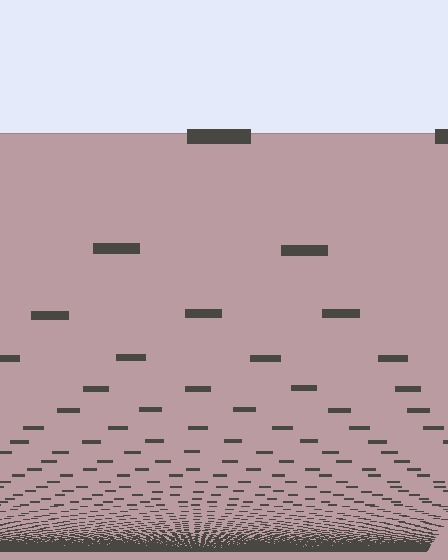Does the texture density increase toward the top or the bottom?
Density increases toward the bottom.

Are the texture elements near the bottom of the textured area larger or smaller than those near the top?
Smaller. The gradient is inverted — elements near the bottom are smaller and denser.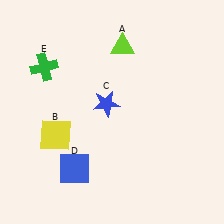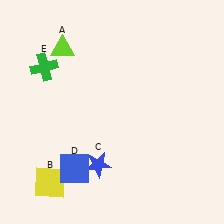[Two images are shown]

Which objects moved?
The objects that moved are: the lime triangle (A), the yellow square (B), the blue star (C).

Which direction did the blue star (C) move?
The blue star (C) moved down.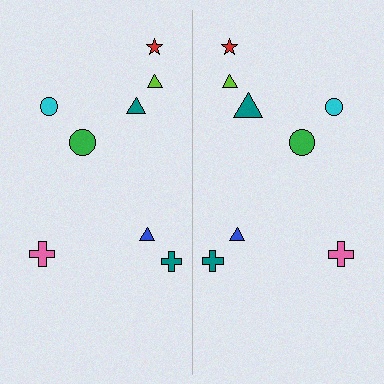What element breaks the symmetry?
The teal triangle on the right side has a different size than its mirror counterpart.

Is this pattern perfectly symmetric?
No, the pattern is not perfectly symmetric. The teal triangle on the right side has a different size than its mirror counterpart.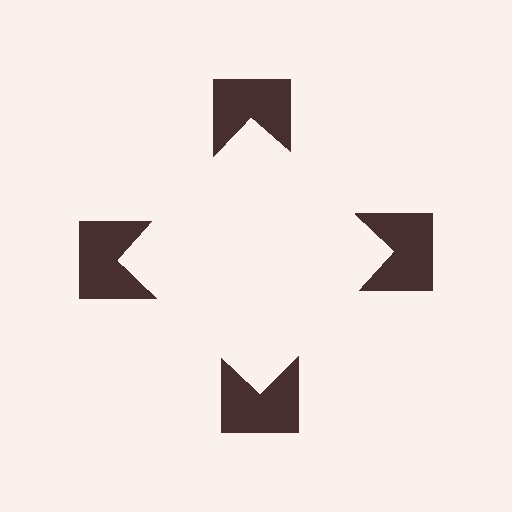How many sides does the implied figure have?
4 sides.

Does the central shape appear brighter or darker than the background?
It typically appears slightly brighter than the background, even though no actual brightness change is drawn.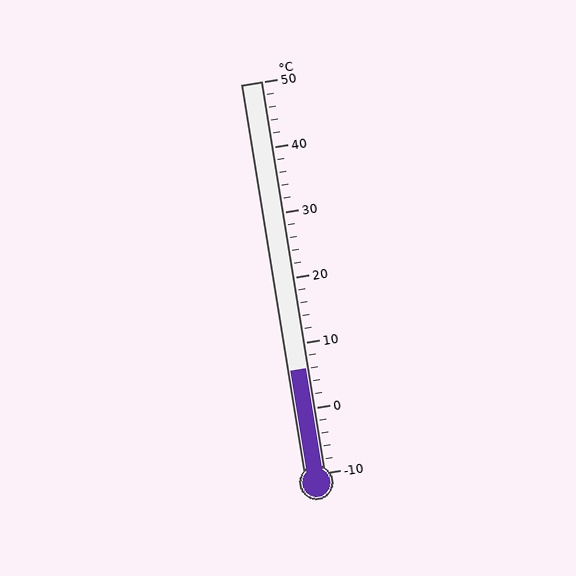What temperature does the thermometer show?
The thermometer shows approximately 6°C.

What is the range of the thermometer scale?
The thermometer scale ranges from -10°C to 50°C.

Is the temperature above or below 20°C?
The temperature is below 20°C.